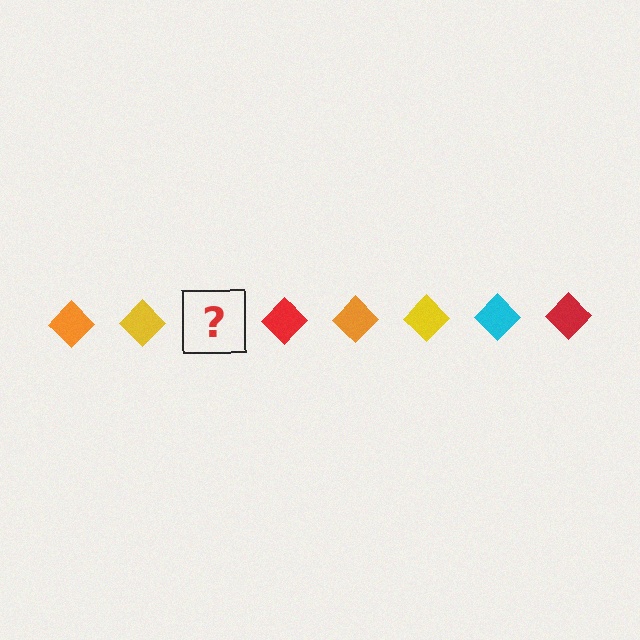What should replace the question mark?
The question mark should be replaced with a cyan diamond.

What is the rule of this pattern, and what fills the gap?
The rule is that the pattern cycles through orange, yellow, cyan, red diamonds. The gap should be filled with a cyan diamond.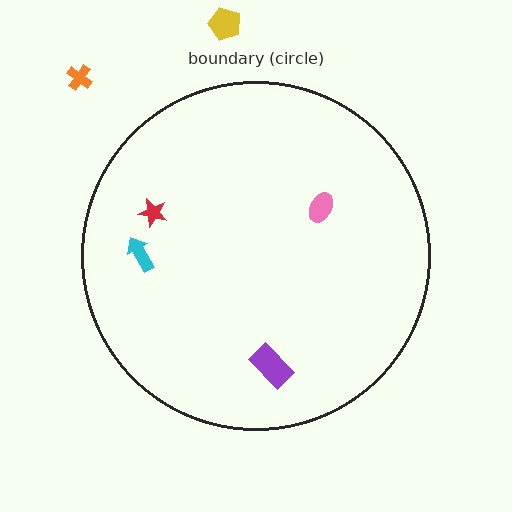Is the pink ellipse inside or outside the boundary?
Inside.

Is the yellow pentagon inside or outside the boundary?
Outside.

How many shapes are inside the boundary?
4 inside, 2 outside.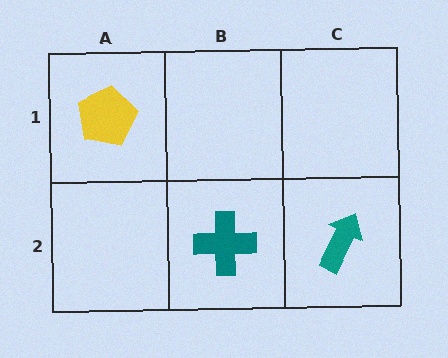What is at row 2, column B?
A teal cross.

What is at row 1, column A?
A yellow pentagon.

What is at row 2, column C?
A teal arrow.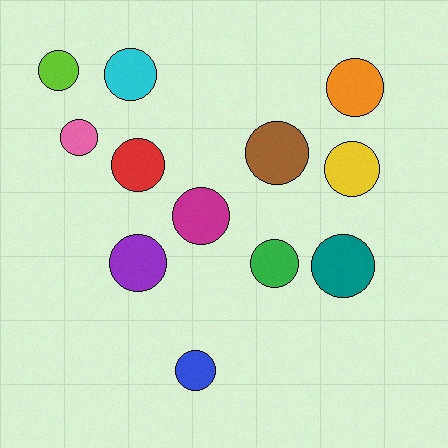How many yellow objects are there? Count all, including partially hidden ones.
There is 1 yellow object.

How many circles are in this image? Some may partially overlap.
There are 12 circles.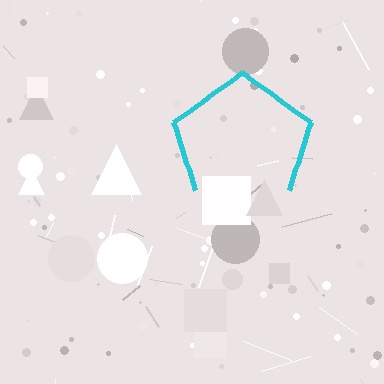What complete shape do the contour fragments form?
The contour fragments form a pentagon.